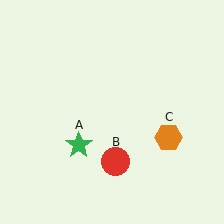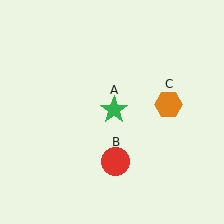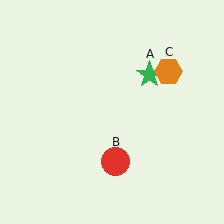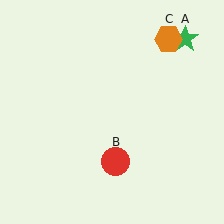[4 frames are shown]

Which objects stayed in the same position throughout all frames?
Red circle (object B) remained stationary.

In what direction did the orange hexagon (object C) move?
The orange hexagon (object C) moved up.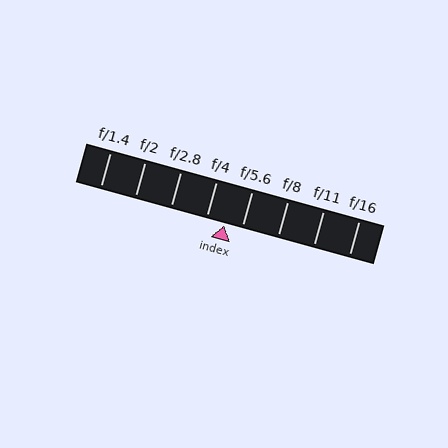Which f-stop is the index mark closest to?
The index mark is closest to f/5.6.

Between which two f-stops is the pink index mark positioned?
The index mark is between f/4 and f/5.6.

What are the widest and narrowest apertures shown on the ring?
The widest aperture shown is f/1.4 and the narrowest is f/16.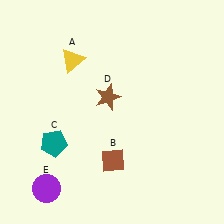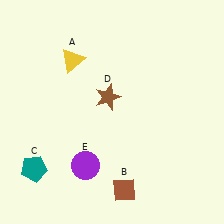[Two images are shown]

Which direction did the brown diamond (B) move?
The brown diamond (B) moved down.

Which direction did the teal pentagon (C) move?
The teal pentagon (C) moved down.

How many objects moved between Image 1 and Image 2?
3 objects moved between the two images.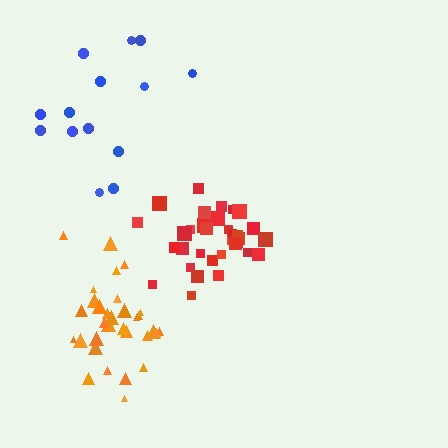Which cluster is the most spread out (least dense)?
Blue.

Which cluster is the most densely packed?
Red.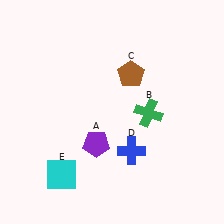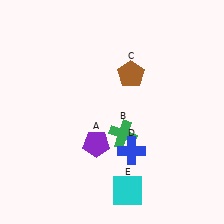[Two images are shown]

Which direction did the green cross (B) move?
The green cross (B) moved left.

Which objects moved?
The objects that moved are: the green cross (B), the cyan square (E).